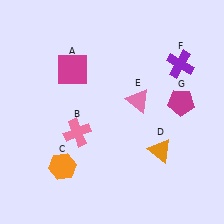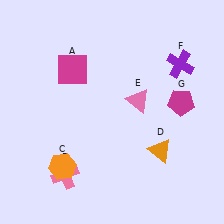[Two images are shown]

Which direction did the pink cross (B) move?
The pink cross (B) moved down.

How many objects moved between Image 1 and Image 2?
1 object moved between the two images.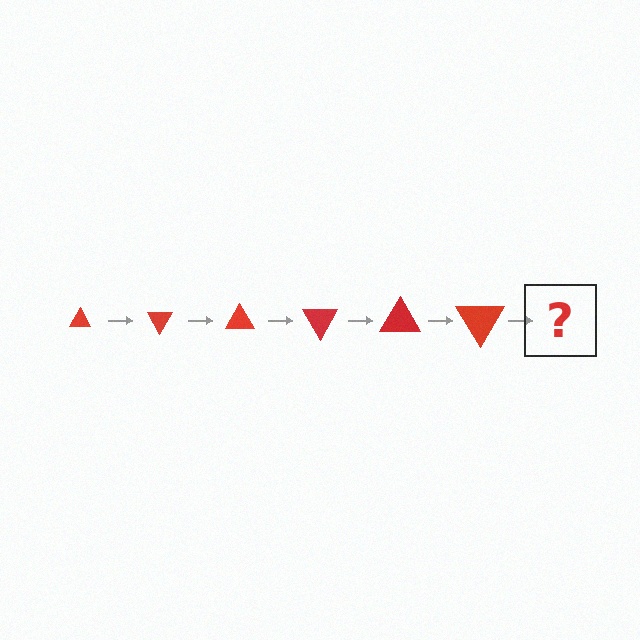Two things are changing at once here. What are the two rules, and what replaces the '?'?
The two rules are that the triangle grows larger each step and it rotates 60 degrees each step. The '?' should be a triangle, larger than the previous one and rotated 360 degrees from the start.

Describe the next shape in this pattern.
It should be a triangle, larger than the previous one and rotated 360 degrees from the start.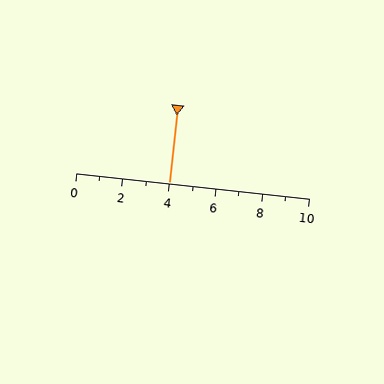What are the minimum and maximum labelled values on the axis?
The axis runs from 0 to 10.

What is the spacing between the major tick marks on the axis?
The major ticks are spaced 2 apart.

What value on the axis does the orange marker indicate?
The marker indicates approximately 4.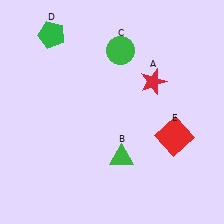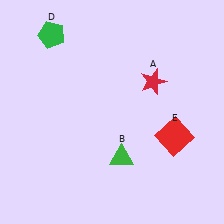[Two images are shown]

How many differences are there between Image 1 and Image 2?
There is 1 difference between the two images.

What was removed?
The green circle (C) was removed in Image 2.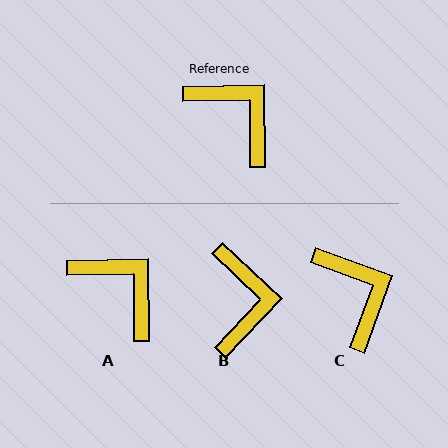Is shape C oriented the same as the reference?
No, it is off by about 21 degrees.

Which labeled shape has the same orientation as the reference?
A.